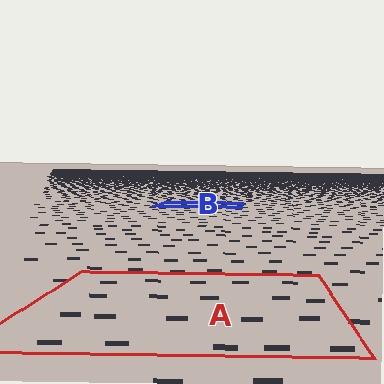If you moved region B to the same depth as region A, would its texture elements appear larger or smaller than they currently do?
They would appear larger. At a closer depth, the same texture elements are projected at a bigger on-screen size.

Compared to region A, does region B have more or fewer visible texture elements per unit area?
Region B has more texture elements per unit area — they are packed more densely because it is farther away.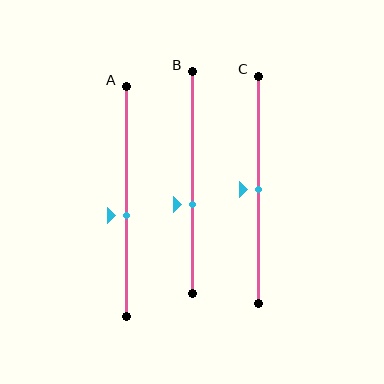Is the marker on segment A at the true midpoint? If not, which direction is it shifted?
No, the marker on segment A is shifted downward by about 6% of the segment length.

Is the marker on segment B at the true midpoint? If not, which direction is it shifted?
No, the marker on segment B is shifted downward by about 10% of the segment length.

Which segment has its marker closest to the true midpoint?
Segment C has its marker closest to the true midpoint.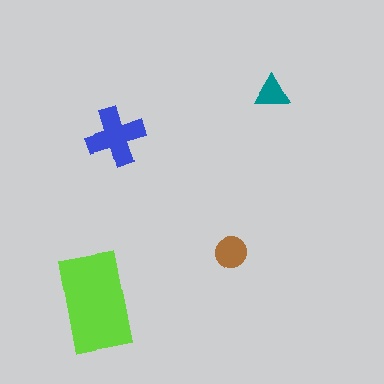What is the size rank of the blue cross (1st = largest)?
2nd.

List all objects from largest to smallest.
The lime rectangle, the blue cross, the brown circle, the teal triangle.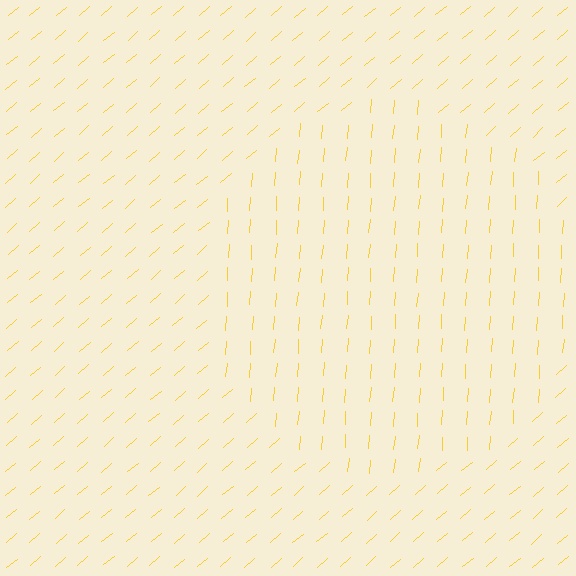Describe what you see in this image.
The image is filled with small yellow line segments. A circle region in the image has lines oriented differently from the surrounding lines, creating a visible texture boundary.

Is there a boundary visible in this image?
Yes, there is a texture boundary formed by a change in line orientation.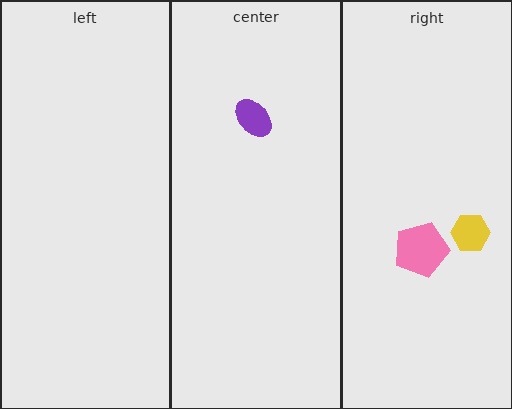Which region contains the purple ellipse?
The center region.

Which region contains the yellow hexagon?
The right region.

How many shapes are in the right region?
2.